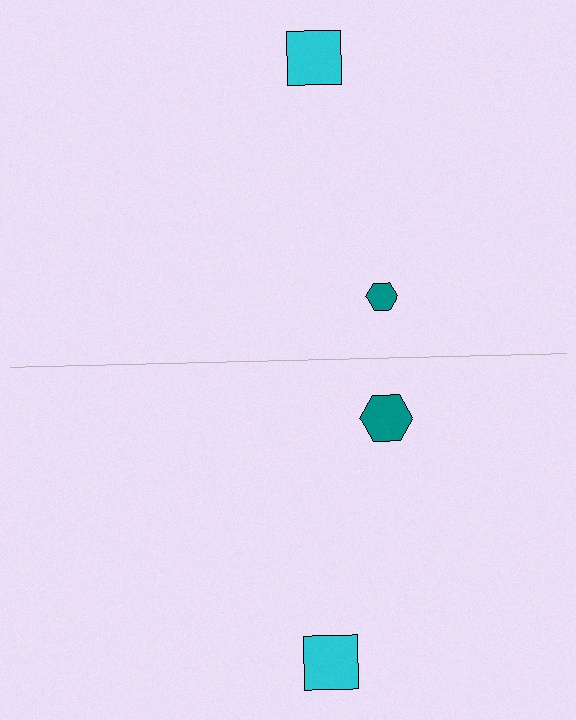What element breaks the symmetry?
The teal hexagon on the bottom side has a different size than its mirror counterpart.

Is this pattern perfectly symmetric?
No, the pattern is not perfectly symmetric. The teal hexagon on the bottom side has a different size than its mirror counterpart.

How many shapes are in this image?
There are 4 shapes in this image.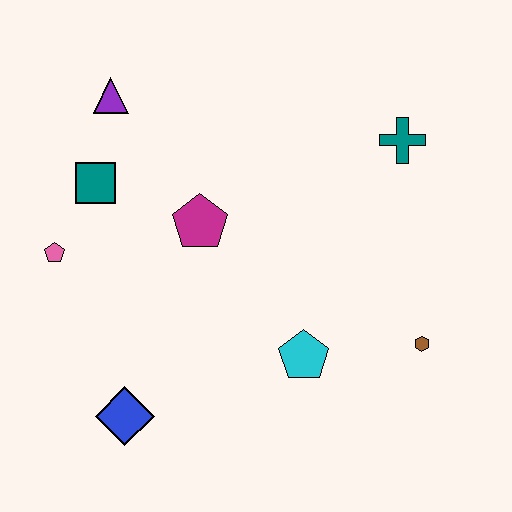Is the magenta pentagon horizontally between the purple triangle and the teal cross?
Yes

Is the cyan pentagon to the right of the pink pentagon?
Yes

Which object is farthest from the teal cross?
The blue diamond is farthest from the teal cross.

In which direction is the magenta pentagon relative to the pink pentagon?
The magenta pentagon is to the right of the pink pentagon.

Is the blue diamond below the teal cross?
Yes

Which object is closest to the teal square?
The pink pentagon is closest to the teal square.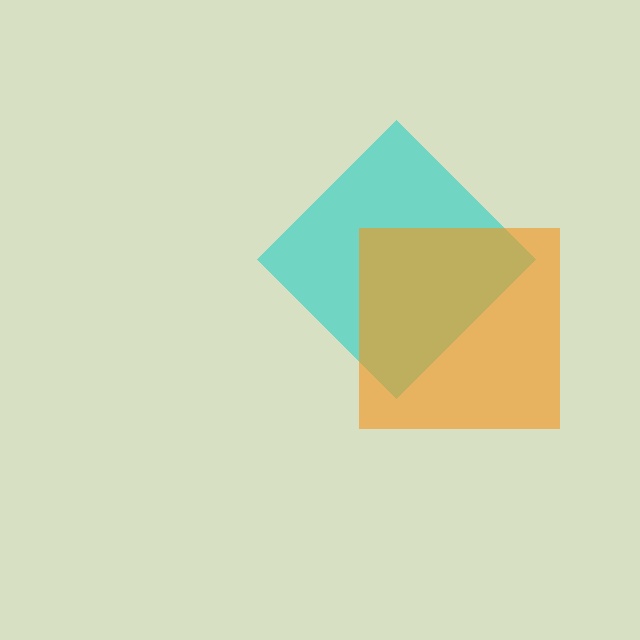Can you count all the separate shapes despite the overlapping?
Yes, there are 2 separate shapes.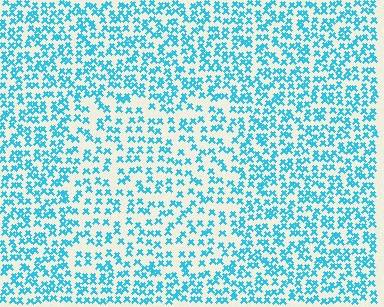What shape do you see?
I see a rectangle.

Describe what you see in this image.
The image contains small cyan elements arranged at two different densities. A rectangle-shaped region is visible where the elements are less densely packed than the surrounding area.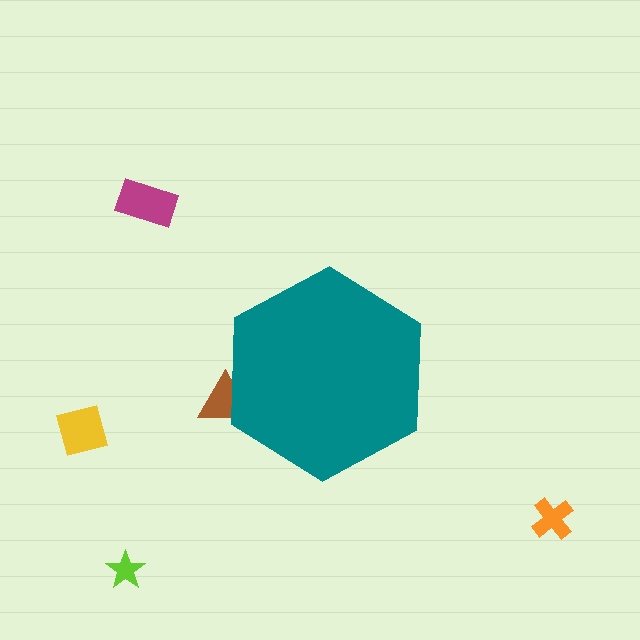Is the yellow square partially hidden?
No, the yellow square is fully visible.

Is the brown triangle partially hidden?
Yes, the brown triangle is partially hidden behind the teal hexagon.